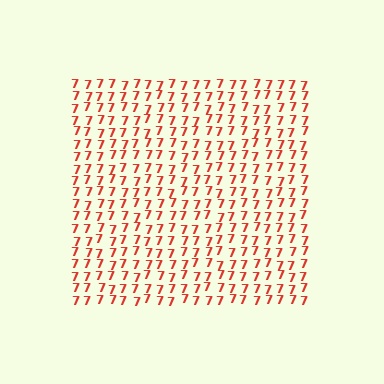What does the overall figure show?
The overall figure shows a square.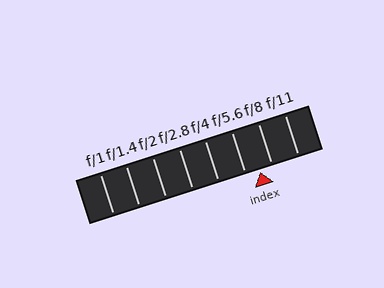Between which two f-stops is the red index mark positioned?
The index mark is between f/5.6 and f/8.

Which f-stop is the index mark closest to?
The index mark is closest to f/8.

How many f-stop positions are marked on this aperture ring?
There are 8 f-stop positions marked.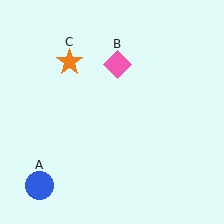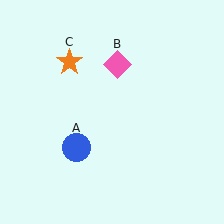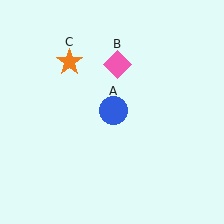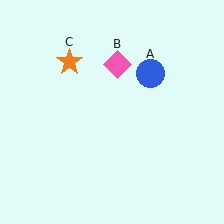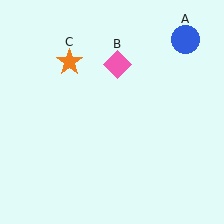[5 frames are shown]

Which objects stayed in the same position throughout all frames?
Pink diamond (object B) and orange star (object C) remained stationary.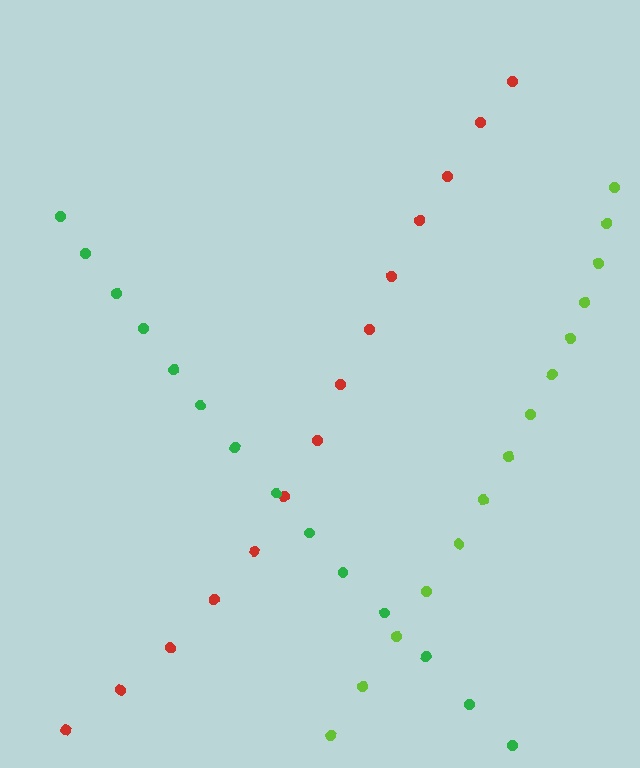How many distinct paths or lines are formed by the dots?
There are 3 distinct paths.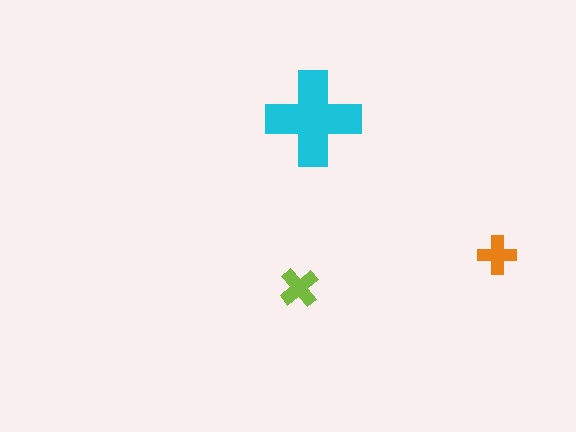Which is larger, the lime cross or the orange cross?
The lime one.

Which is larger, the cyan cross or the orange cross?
The cyan one.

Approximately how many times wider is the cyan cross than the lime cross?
About 2.5 times wider.